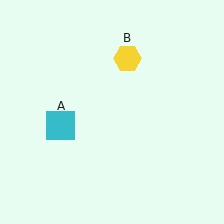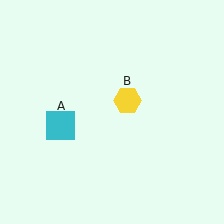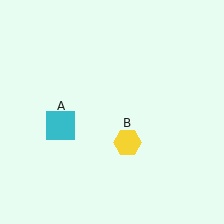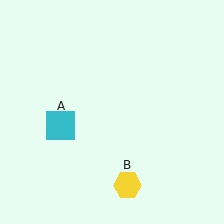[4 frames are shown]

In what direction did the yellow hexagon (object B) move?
The yellow hexagon (object B) moved down.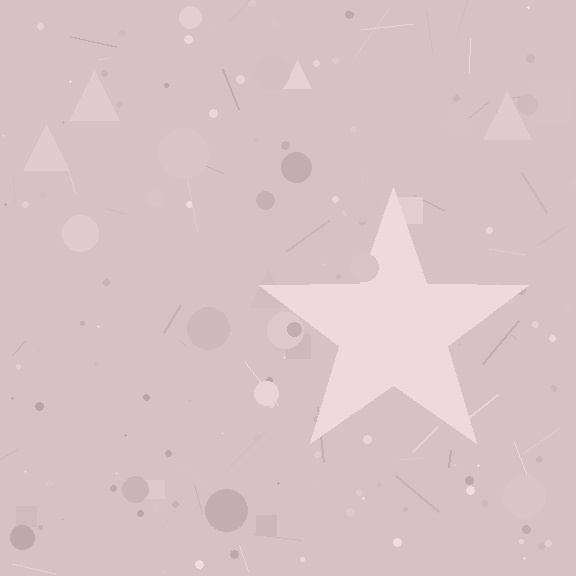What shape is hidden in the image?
A star is hidden in the image.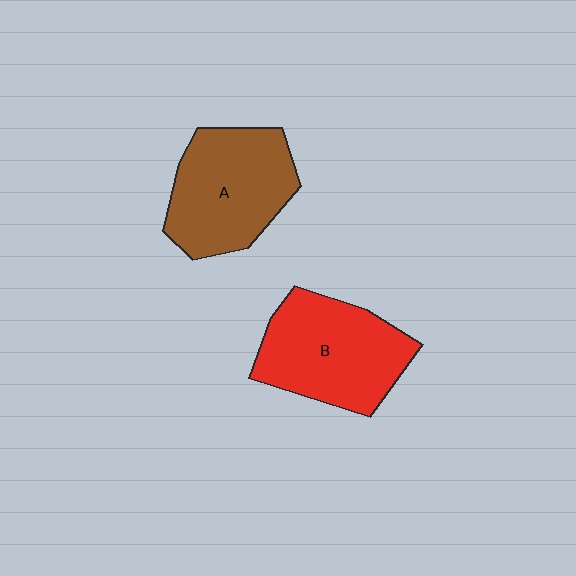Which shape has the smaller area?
Shape A (brown).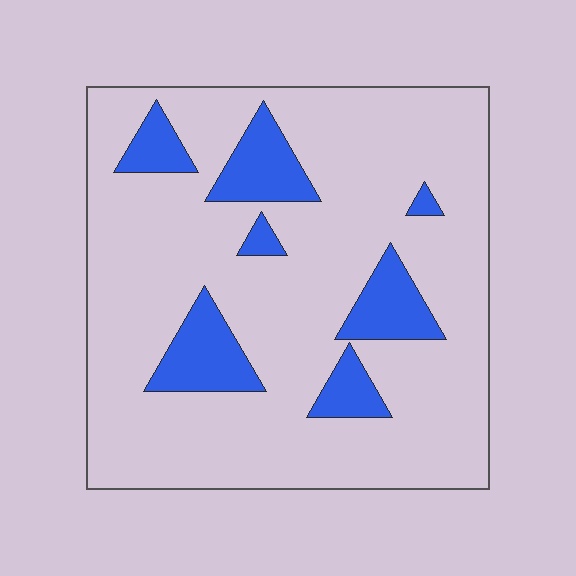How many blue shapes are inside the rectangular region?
7.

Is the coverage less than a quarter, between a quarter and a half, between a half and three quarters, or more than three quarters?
Less than a quarter.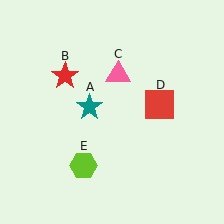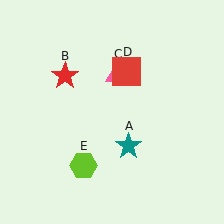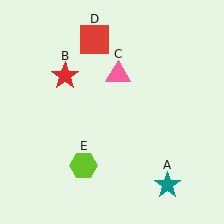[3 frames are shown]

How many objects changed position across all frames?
2 objects changed position: teal star (object A), red square (object D).